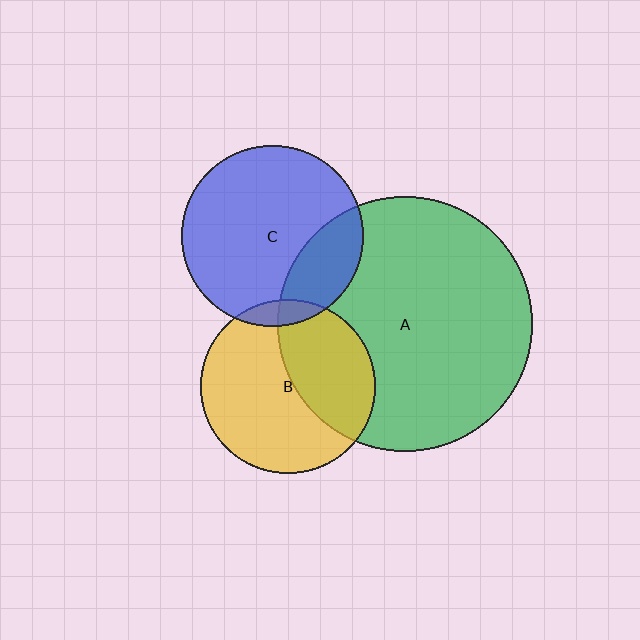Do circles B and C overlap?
Yes.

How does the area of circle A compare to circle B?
Approximately 2.1 times.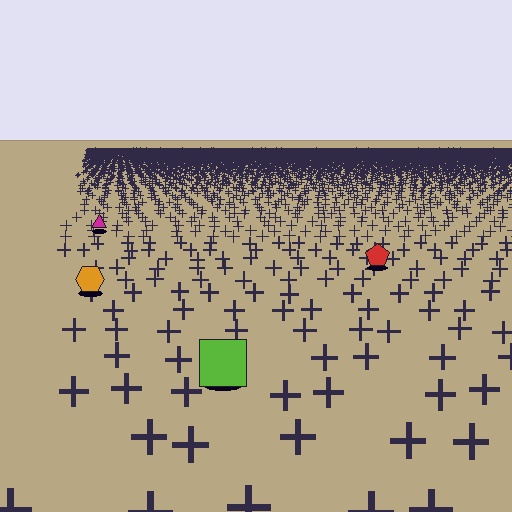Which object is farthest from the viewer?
The magenta triangle is farthest from the viewer. It appears smaller and the ground texture around it is denser.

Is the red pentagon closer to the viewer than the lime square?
No. The lime square is closer — you can tell from the texture gradient: the ground texture is coarser near it.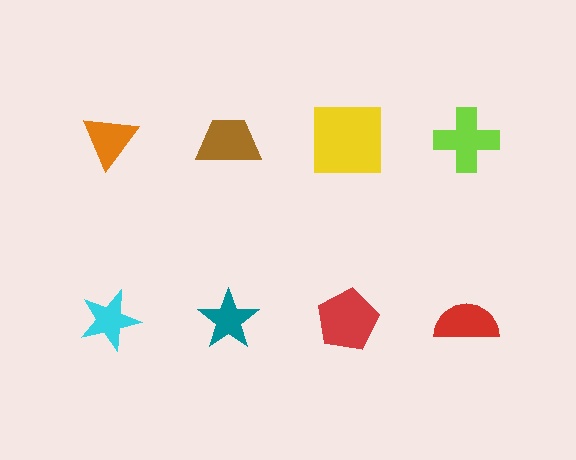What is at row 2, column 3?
A red pentagon.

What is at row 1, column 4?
A lime cross.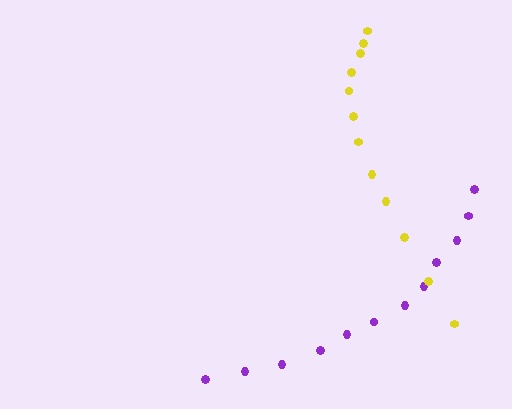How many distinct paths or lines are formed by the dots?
There are 2 distinct paths.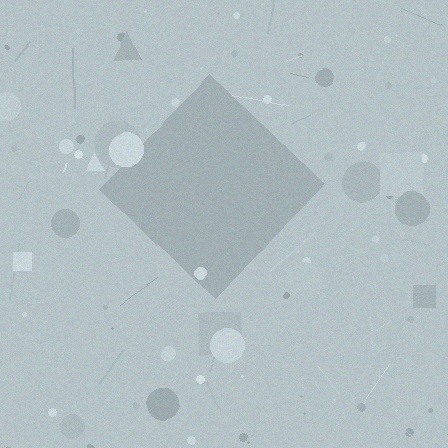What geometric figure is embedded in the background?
A diamond is embedded in the background.